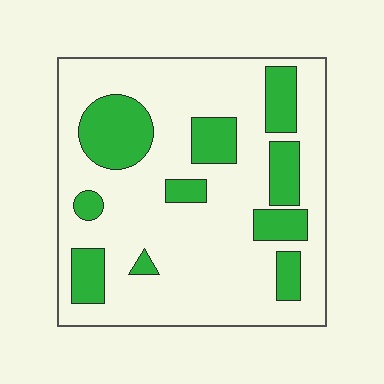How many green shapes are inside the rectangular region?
10.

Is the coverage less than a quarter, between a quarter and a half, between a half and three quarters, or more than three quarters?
Less than a quarter.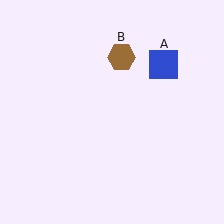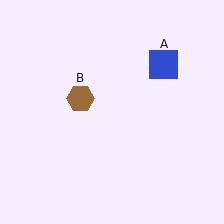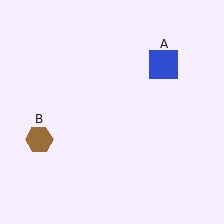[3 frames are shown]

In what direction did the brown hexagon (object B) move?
The brown hexagon (object B) moved down and to the left.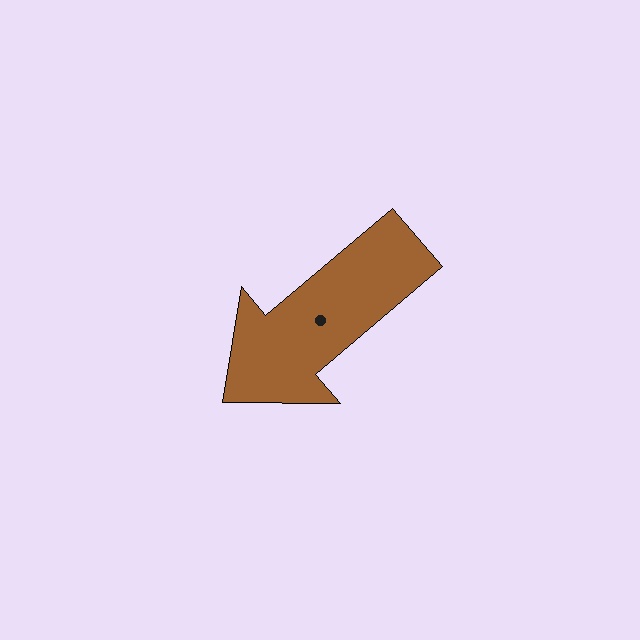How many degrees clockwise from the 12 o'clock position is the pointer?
Approximately 230 degrees.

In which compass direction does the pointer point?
Southwest.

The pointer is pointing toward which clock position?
Roughly 8 o'clock.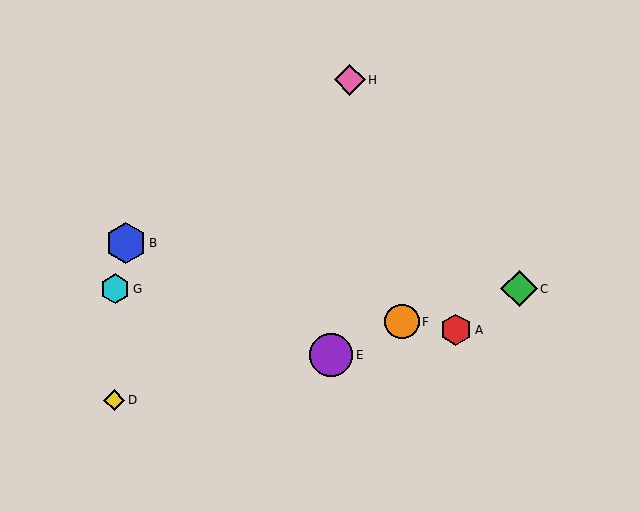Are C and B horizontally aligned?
No, C is at y≈289 and B is at y≈243.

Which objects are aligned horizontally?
Objects C, G are aligned horizontally.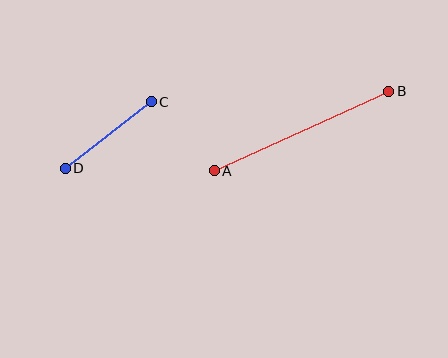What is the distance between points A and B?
The distance is approximately 192 pixels.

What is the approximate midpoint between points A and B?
The midpoint is at approximately (302, 131) pixels.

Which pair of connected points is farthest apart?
Points A and B are farthest apart.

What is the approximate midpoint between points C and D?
The midpoint is at approximately (108, 135) pixels.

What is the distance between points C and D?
The distance is approximately 109 pixels.